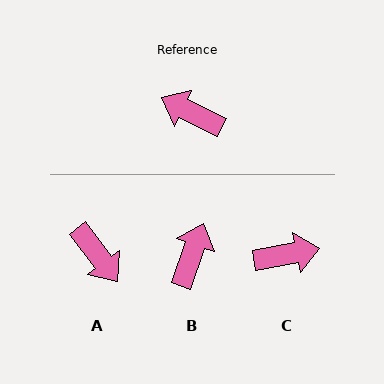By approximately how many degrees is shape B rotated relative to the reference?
Approximately 84 degrees clockwise.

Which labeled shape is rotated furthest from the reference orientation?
A, about 153 degrees away.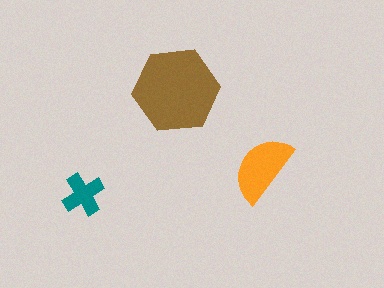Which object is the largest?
The brown hexagon.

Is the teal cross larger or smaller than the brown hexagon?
Smaller.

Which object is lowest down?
The teal cross is bottommost.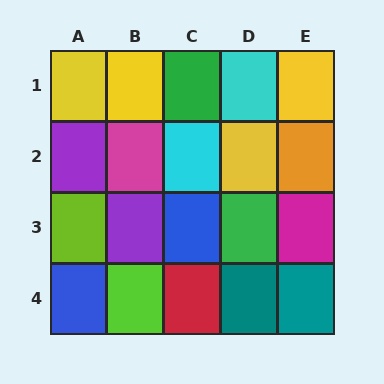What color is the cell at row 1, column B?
Yellow.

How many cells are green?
2 cells are green.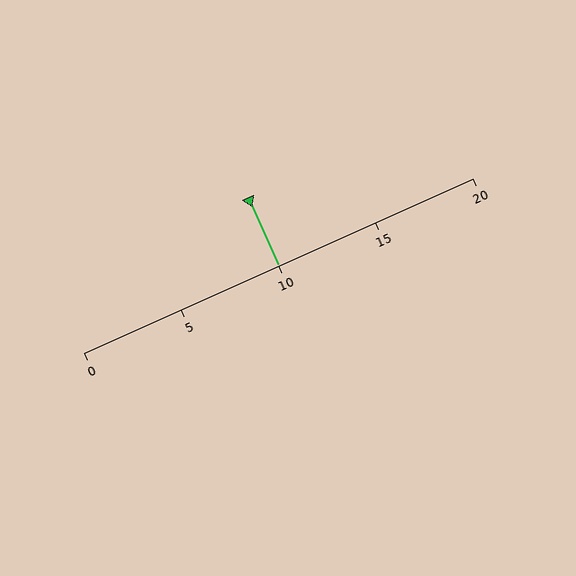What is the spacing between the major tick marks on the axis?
The major ticks are spaced 5 apart.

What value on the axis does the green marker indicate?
The marker indicates approximately 10.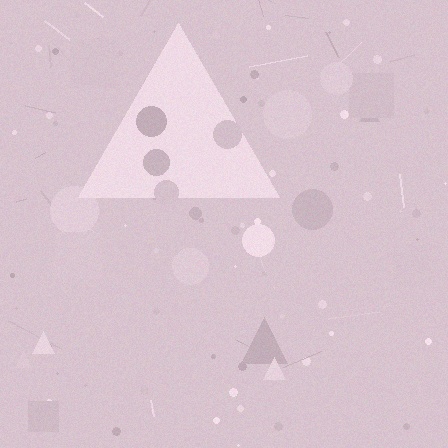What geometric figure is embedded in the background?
A triangle is embedded in the background.